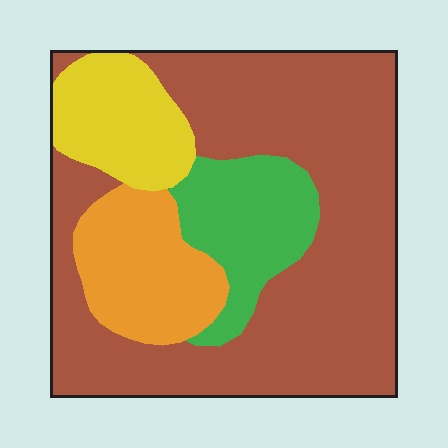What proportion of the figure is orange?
Orange covers around 15% of the figure.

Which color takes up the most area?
Brown, at roughly 60%.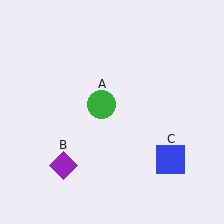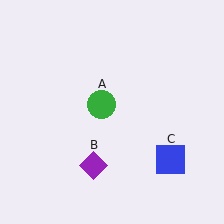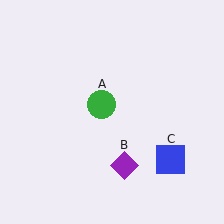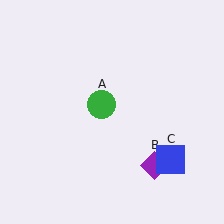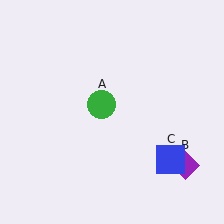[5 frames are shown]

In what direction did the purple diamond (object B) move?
The purple diamond (object B) moved right.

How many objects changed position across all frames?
1 object changed position: purple diamond (object B).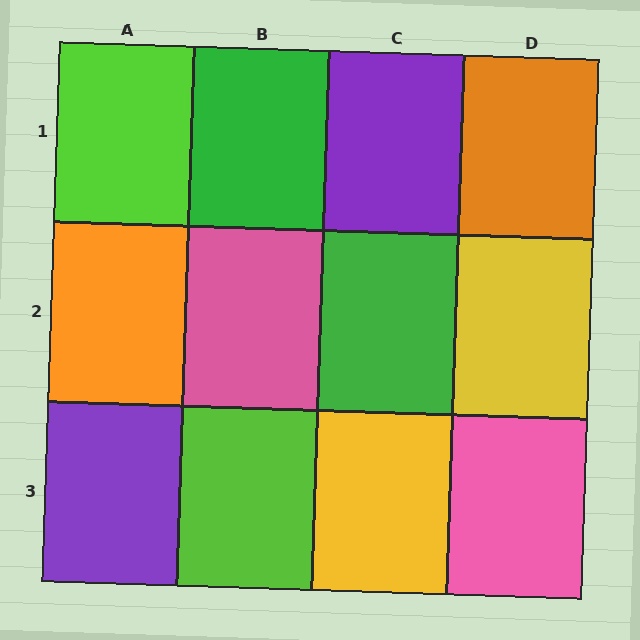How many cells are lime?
2 cells are lime.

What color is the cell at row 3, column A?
Purple.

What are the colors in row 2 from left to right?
Orange, pink, green, yellow.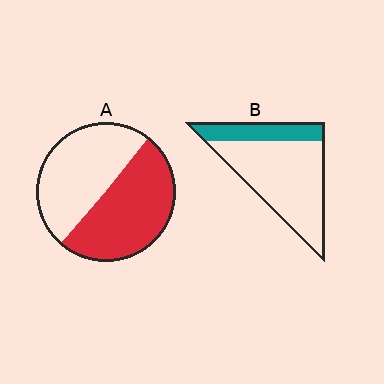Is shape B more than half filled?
No.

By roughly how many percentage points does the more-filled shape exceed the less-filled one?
By roughly 25 percentage points (A over B).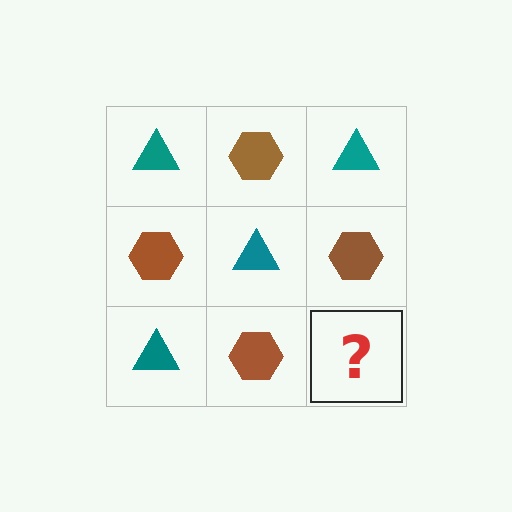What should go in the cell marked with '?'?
The missing cell should contain a teal triangle.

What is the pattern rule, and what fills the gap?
The rule is that it alternates teal triangle and brown hexagon in a checkerboard pattern. The gap should be filled with a teal triangle.